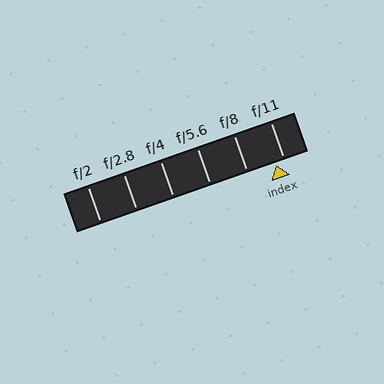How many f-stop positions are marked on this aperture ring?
There are 6 f-stop positions marked.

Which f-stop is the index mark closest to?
The index mark is closest to f/11.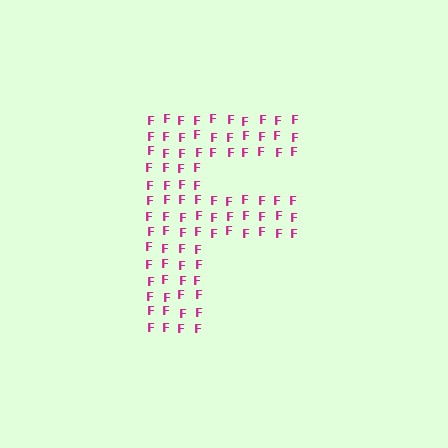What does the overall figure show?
The overall figure shows the letter F.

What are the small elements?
The small elements are letter F's.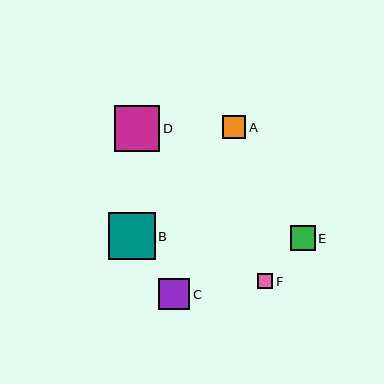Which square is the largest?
Square B is the largest with a size of approximately 47 pixels.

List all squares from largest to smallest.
From largest to smallest: B, D, C, E, A, F.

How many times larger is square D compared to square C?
Square D is approximately 1.5 times the size of square C.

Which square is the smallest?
Square F is the smallest with a size of approximately 15 pixels.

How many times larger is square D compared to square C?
Square D is approximately 1.5 times the size of square C.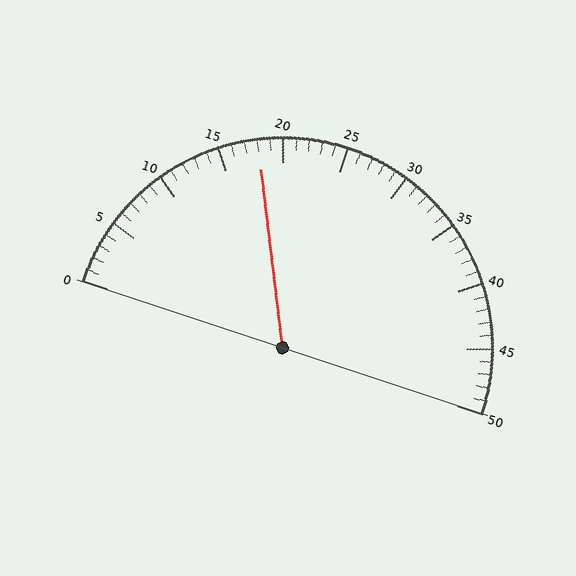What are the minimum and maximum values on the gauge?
The gauge ranges from 0 to 50.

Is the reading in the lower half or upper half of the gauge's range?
The reading is in the lower half of the range (0 to 50).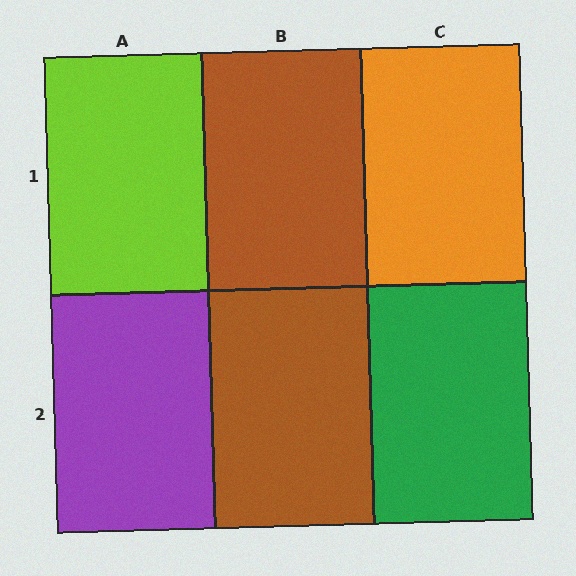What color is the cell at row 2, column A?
Purple.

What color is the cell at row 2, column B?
Brown.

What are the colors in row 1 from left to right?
Lime, brown, orange.